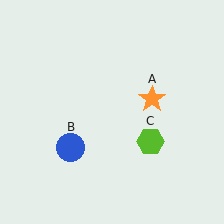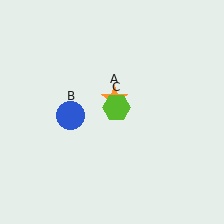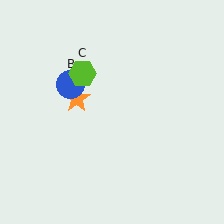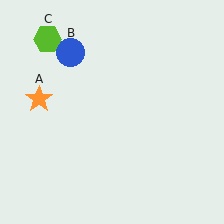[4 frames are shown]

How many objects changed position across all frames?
3 objects changed position: orange star (object A), blue circle (object B), lime hexagon (object C).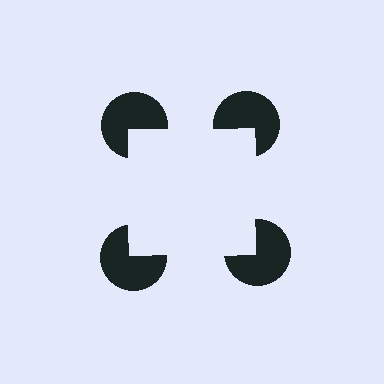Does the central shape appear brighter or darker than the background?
It typically appears slightly brighter than the background, even though no actual brightness change is drawn.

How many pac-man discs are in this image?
There are 4 — one at each vertex of the illusory square.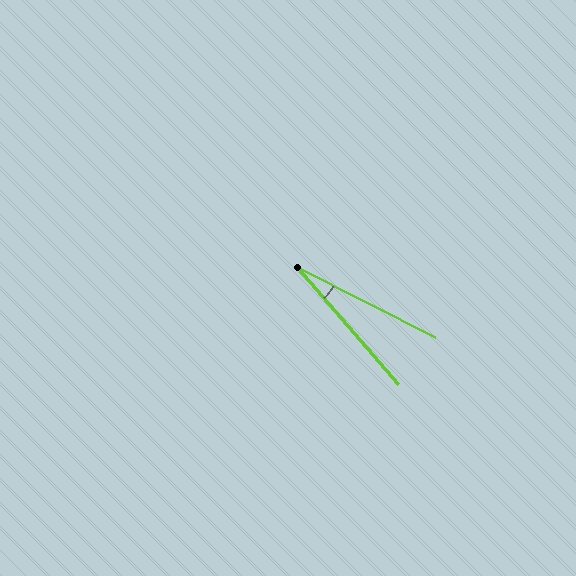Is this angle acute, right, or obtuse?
It is acute.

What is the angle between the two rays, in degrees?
Approximately 22 degrees.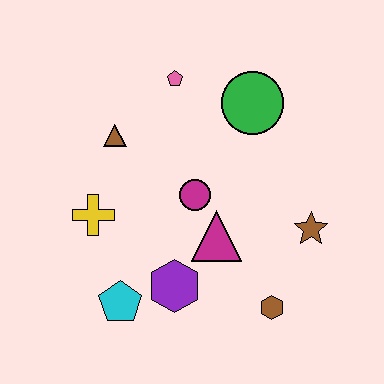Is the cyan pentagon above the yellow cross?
No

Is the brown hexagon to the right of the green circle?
Yes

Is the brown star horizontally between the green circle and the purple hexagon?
No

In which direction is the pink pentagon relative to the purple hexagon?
The pink pentagon is above the purple hexagon.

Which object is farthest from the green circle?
The cyan pentagon is farthest from the green circle.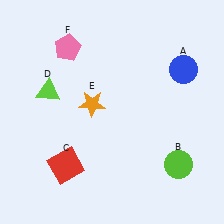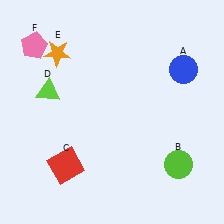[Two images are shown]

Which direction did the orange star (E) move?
The orange star (E) moved up.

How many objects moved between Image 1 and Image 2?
2 objects moved between the two images.